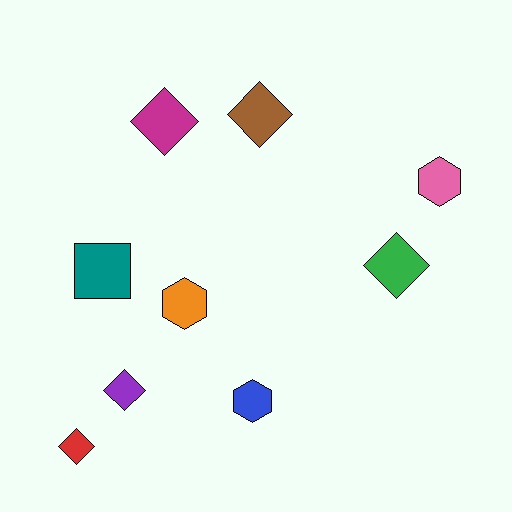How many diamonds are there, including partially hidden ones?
There are 5 diamonds.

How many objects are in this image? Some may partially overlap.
There are 9 objects.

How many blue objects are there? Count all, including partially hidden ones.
There is 1 blue object.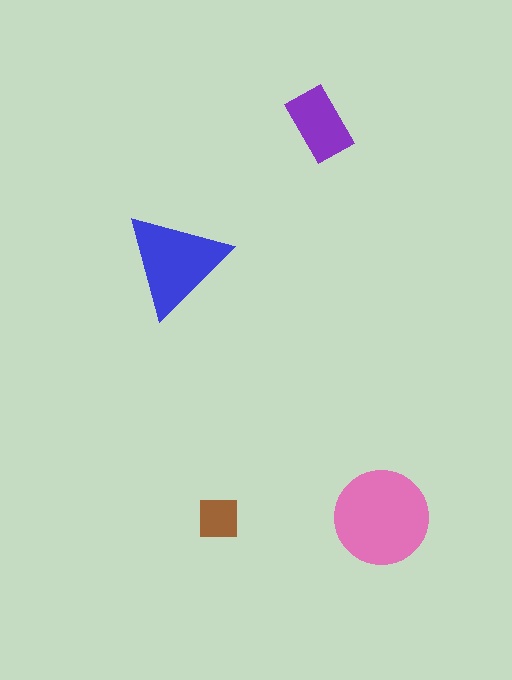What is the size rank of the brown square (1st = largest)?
4th.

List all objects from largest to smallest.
The pink circle, the blue triangle, the purple rectangle, the brown square.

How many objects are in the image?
There are 4 objects in the image.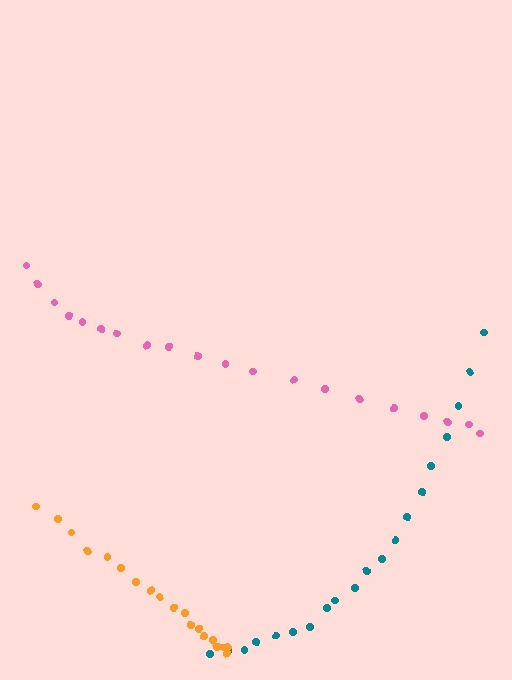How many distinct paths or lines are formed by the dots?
There are 3 distinct paths.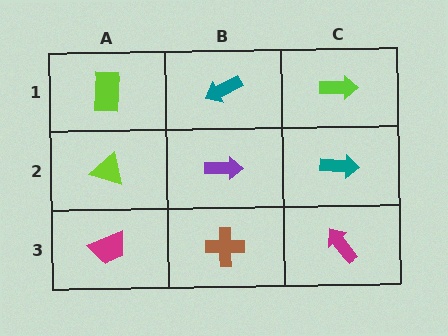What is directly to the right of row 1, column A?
A teal arrow.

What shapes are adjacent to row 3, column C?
A teal arrow (row 2, column C), a brown cross (row 3, column B).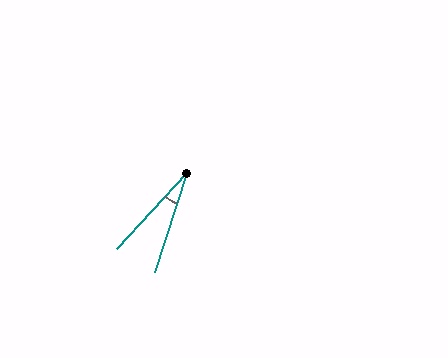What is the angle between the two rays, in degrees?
Approximately 25 degrees.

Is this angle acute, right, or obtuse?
It is acute.